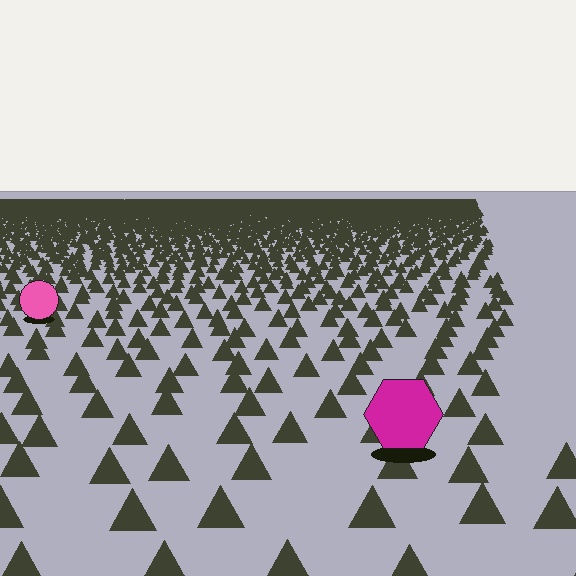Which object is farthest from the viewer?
The pink circle is farthest from the viewer. It appears smaller and the ground texture around it is denser.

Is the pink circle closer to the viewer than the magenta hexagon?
No. The magenta hexagon is closer — you can tell from the texture gradient: the ground texture is coarser near it.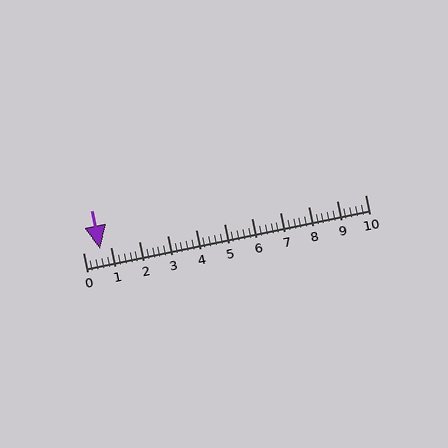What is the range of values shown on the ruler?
The ruler shows values from 0 to 10.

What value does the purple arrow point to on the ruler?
The purple arrow points to approximately 0.6.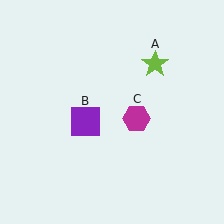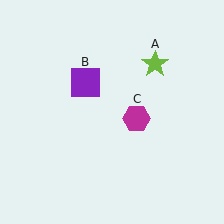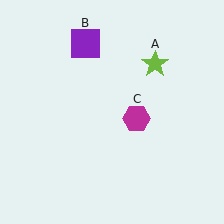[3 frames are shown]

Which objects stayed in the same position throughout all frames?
Lime star (object A) and magenta hexagon (object C) remained stationary.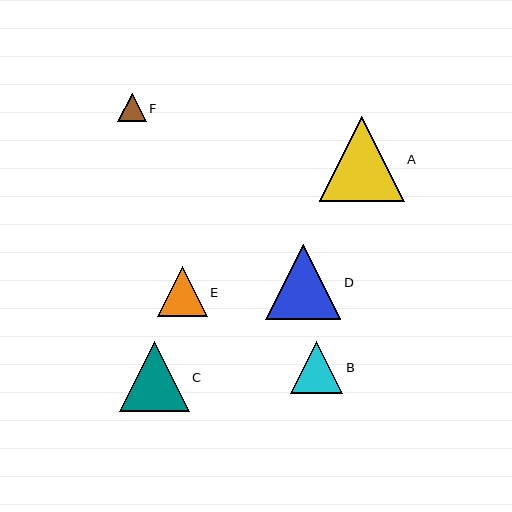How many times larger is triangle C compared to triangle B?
Triangle C is approximately 1.3 times the size of triangle B.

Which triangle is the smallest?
Triangle F is the smallest with a size of approximately 28 pixels.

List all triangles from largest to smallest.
From largest to smallest: A, D, C, B, E, F.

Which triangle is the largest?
Triangle A is the largest with a size of approximately 85 pixels.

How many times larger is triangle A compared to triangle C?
Triangle A is approximately 1.2 times the size of triangle C.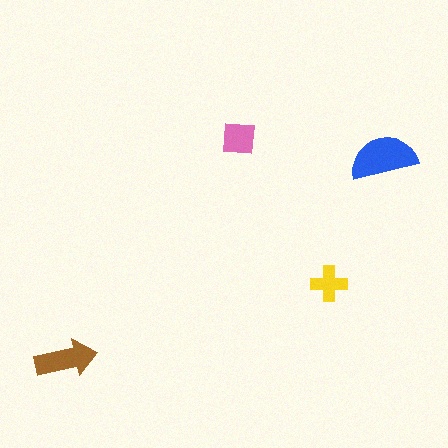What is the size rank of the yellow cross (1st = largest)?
4th.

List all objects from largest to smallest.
The blue semicircle, the brown arrow, the pink square, the yellow cross.